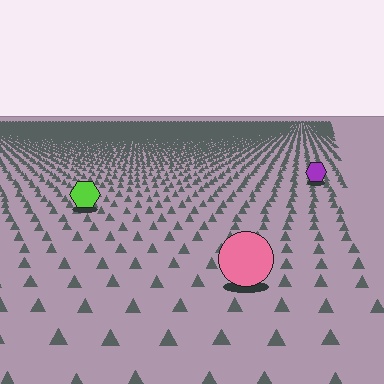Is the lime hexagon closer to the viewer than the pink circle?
No. The pink circle is closer — you can tell from the texture gradient: the ground texture is coarser near it.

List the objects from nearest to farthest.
From nearest to farthest: the pink circle, the lime hexagon, the purple hexagon.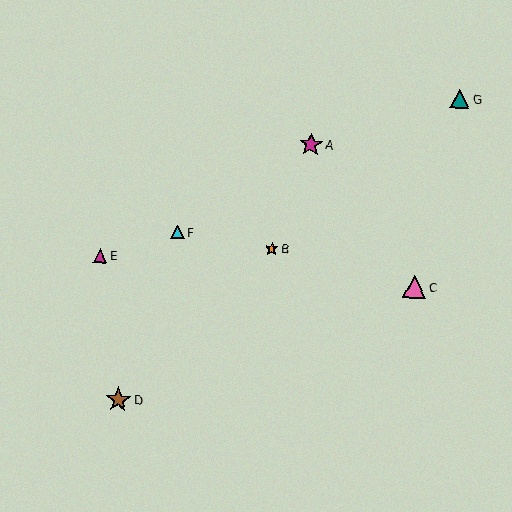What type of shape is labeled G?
Shape G is a teal triangle.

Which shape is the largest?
The brown star (labeled D) is the largest.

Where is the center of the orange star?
The center of the orange star is at (272, 249).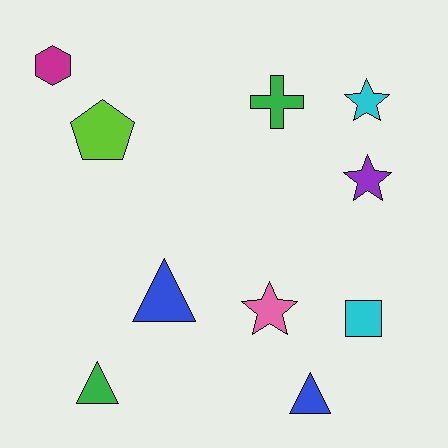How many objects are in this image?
There are 10 objects.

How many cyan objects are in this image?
There are 2 cyan objects.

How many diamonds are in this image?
There are no diamonds.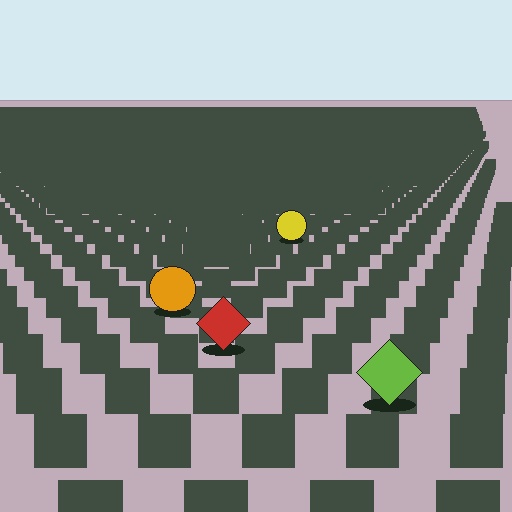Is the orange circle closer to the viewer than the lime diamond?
No. The lime diamond is closer — you can tell from the texture gradient: the ground texture is coarser near it.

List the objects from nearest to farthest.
From nearest to farthest: the lime diamond, the red diamond, the orange circle, the yellow circle.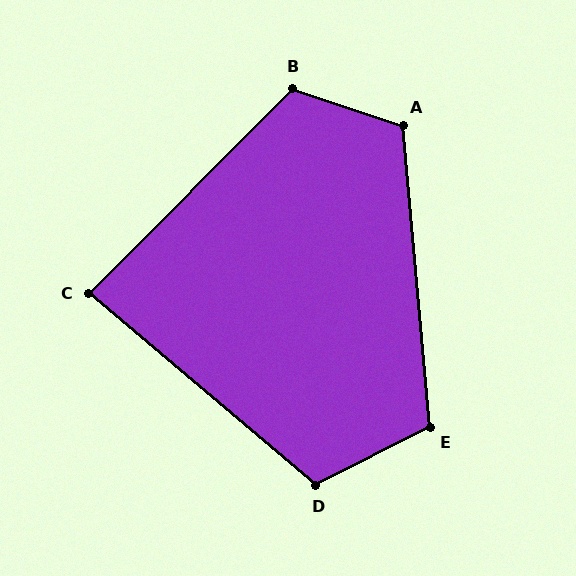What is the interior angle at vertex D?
Approximately 113 degrees (obtuse).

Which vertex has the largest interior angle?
B, at approximately 117 degrees.